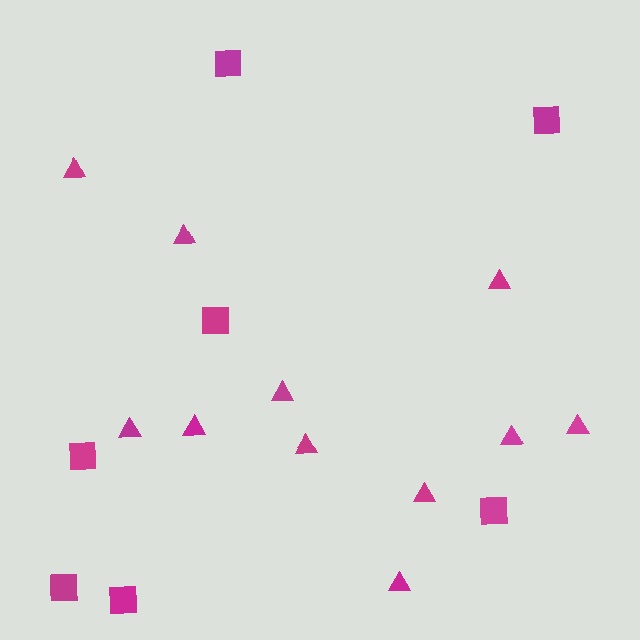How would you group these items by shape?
There are 2 groups: one group of squares (7) and one group of triangles (11).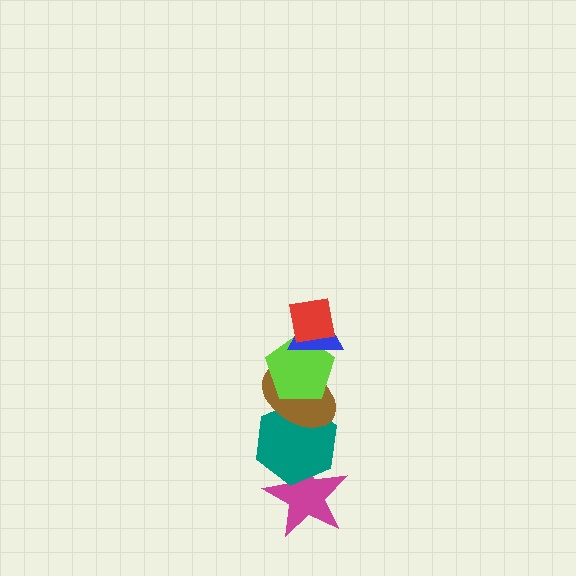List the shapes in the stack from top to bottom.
From top to bottom: the red square, the blue triangle, the lime pentagon, the brown ellipse, the teal hexagon, the magenta star.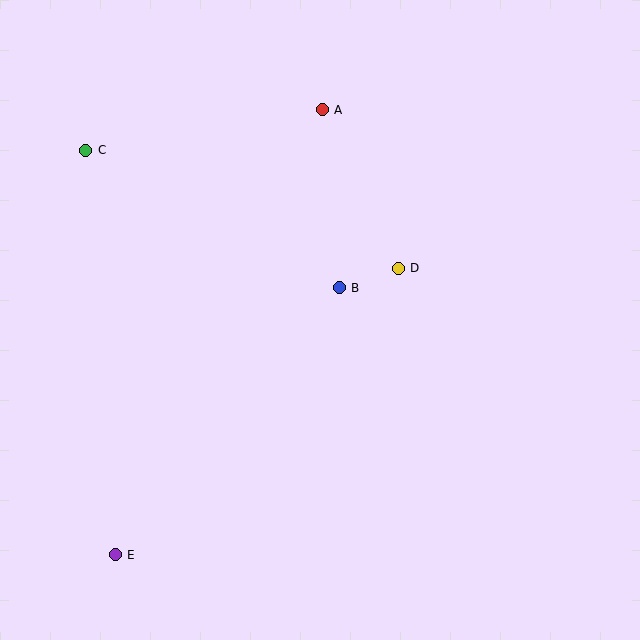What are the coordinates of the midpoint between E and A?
The midpoint between E and A is at (219, 332).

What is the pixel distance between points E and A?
The distance between E and A is 491 pixels.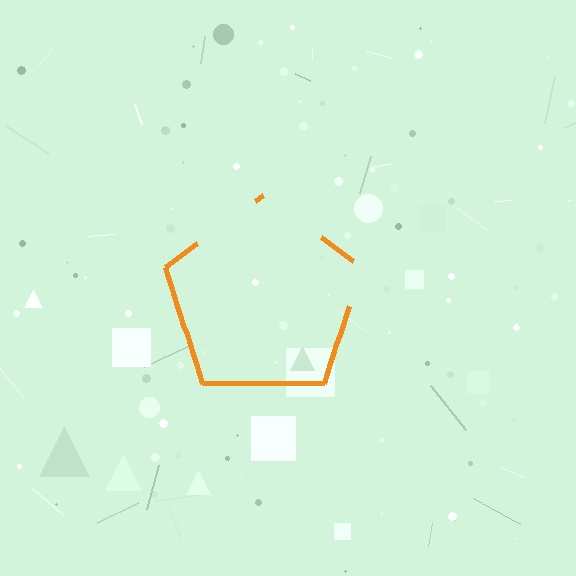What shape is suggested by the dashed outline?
The dashed outline suggests a pentagon.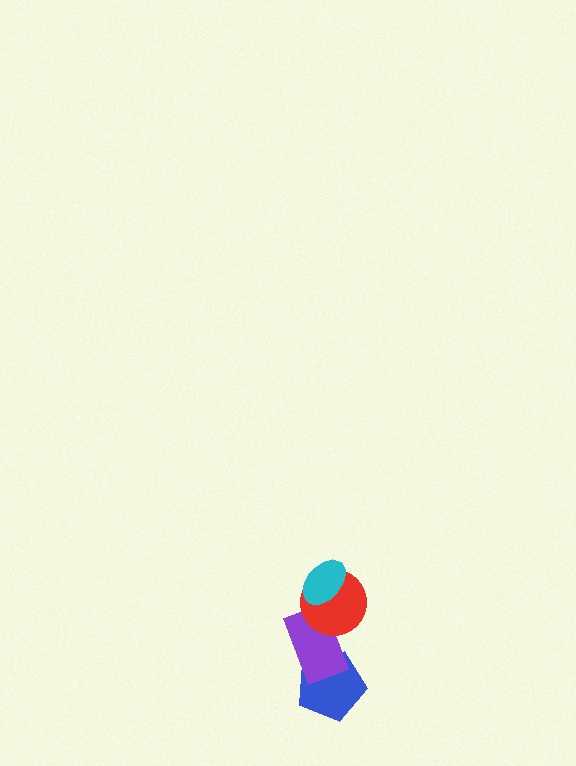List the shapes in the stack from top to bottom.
From top to bottom: the cyan ellipse, the red circle, the purple rectangle, the blue pentagon.